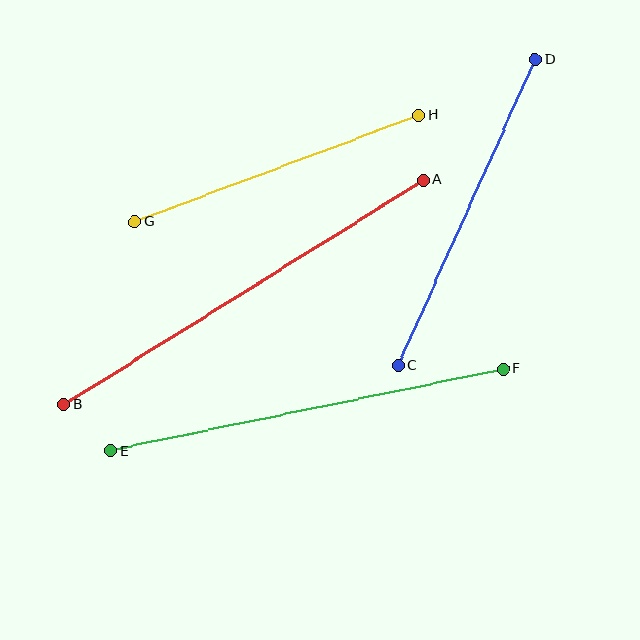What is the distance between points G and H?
The distance is approximately 304 pixels.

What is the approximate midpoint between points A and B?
The midpoint is at approximately (244, 292) pixels.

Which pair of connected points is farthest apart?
Points A and B are farthest apart.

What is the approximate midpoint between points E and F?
The midpoint is at approximately (307, 410) pixels.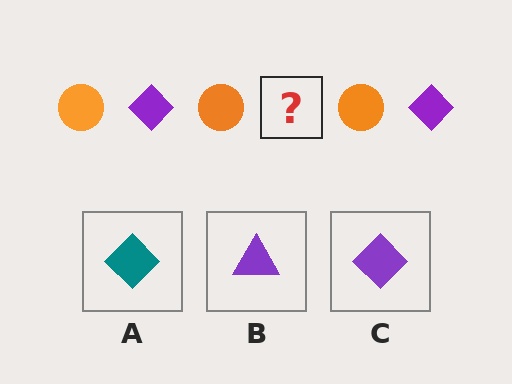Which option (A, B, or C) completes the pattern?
C.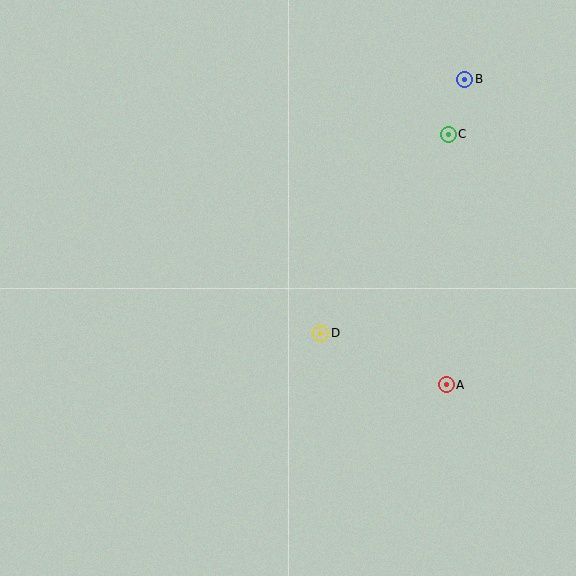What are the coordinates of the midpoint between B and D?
The midpoint between B and D is at (393, 206).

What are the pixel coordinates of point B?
Point B is at (465, 79).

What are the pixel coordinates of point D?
Point D is at (321, 333).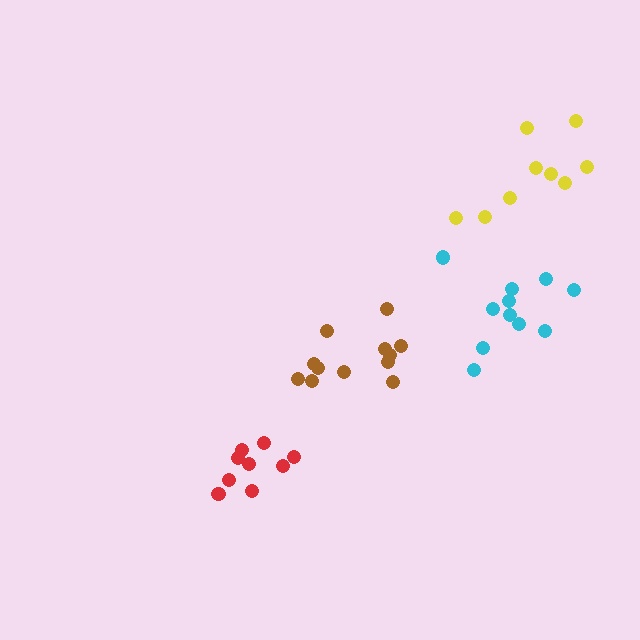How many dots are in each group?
Group 1: 9 dots, Group 2: 11 dots, Group 3: 9 dots, Group 4: 12 dots (41 total).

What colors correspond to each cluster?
The clusters are colored: red, cyan, yellow, brown.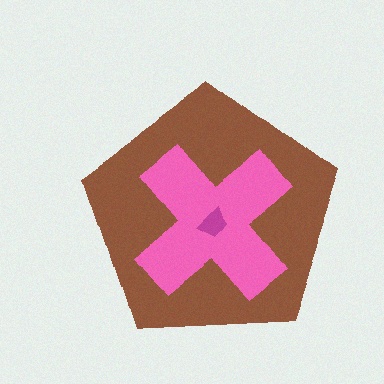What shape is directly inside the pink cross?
The magenta trapezoid.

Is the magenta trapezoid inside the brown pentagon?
Yes.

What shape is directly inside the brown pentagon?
The pink cross.